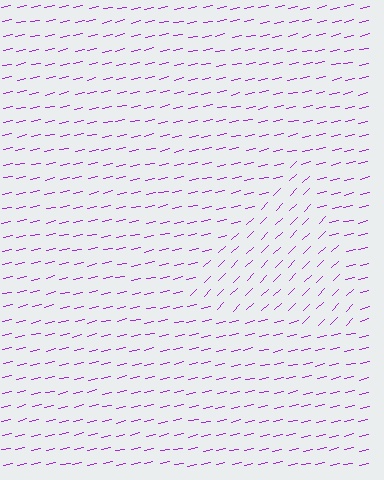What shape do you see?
I see a triangle.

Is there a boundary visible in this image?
Yes, there is a texture boundary formed by a change in line orientation.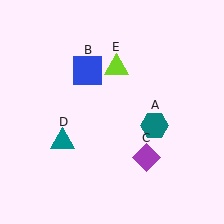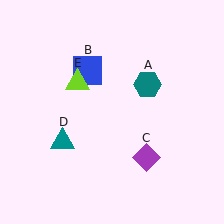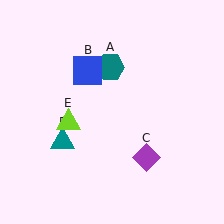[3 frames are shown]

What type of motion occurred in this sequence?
The teal hexagon (object A), lime triangle (object E) rotated counterclockwise around the center of the scene.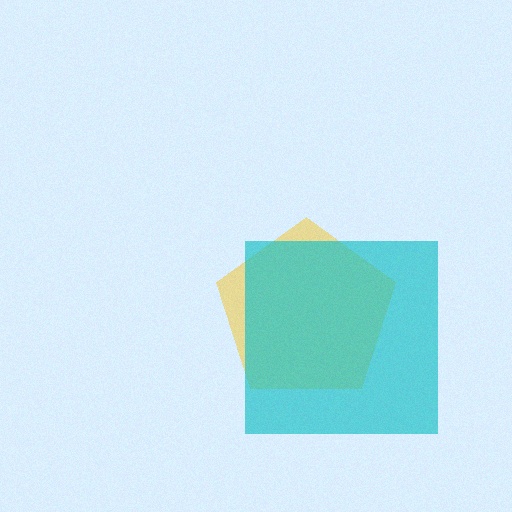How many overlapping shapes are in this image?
There are 2 overlapping shapes in the image.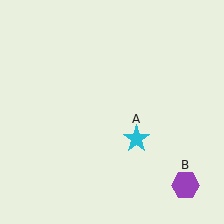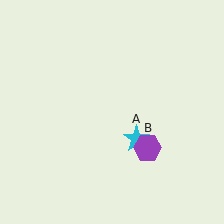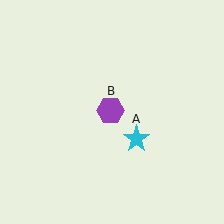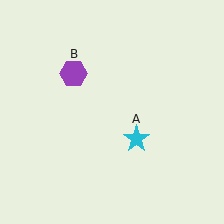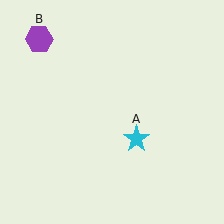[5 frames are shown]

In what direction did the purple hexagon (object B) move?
The purple hexagon (object B) moved up and to the left.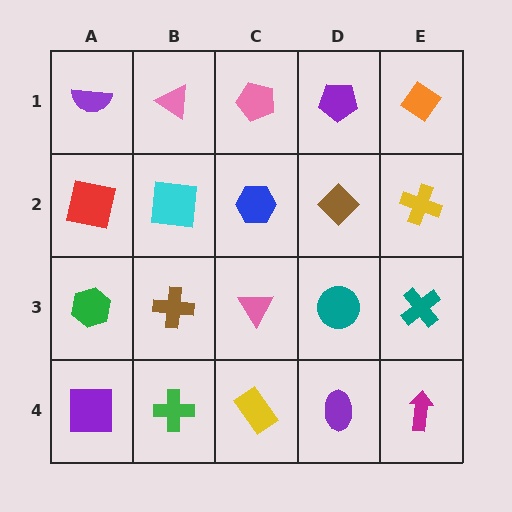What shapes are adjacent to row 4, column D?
A teal circle (row 3, column D), a yellow rectangle (row 4, column C), a magenta arrow (row 4, column E).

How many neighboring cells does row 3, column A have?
3.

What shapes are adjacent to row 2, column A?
A purple semicircle (row 1, column A), a green hexagon (row 3, column A), a cyan square (row 2, column B).